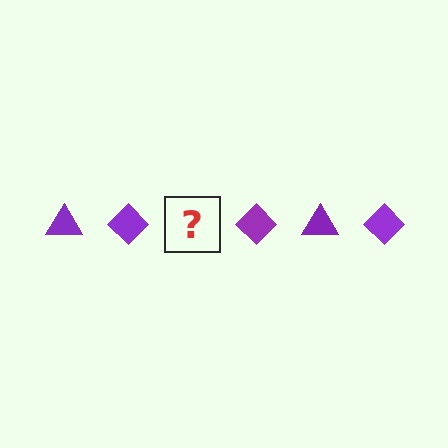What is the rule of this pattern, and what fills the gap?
The rule is that the pattern cycles through triangle, diamond shapes in purple. The gap should be filled with a purple triangle.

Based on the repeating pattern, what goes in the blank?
The blank should be a purple triangle.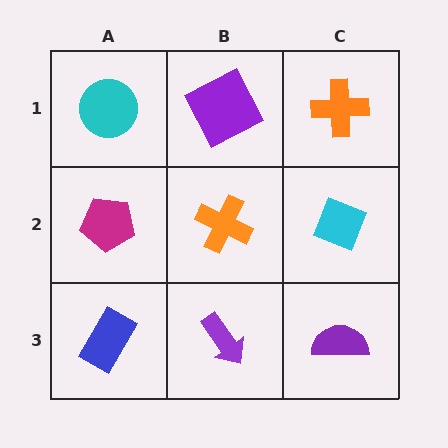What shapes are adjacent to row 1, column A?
A magenta pentagon (row 2, column A), a purple square (row 1, column B).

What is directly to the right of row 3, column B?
A purple semicircle.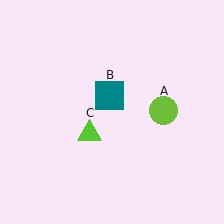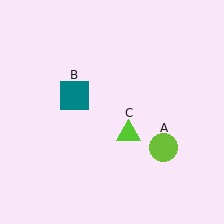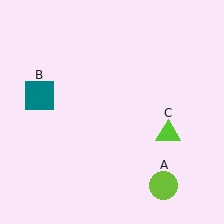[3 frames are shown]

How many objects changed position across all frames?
3 objects changed position: lime circle (object A), teal square (object B), lime triangle (object C).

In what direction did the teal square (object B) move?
The teal square (object B) moved left.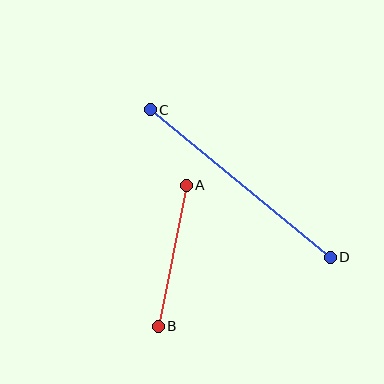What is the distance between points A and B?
The distance is approximately 144 pixels.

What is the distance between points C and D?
The distance is approximately 233 pixels.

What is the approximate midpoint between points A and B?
The midpoint is at approximately (172, 256) pixels.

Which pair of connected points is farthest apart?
Points C and D are farthest apart.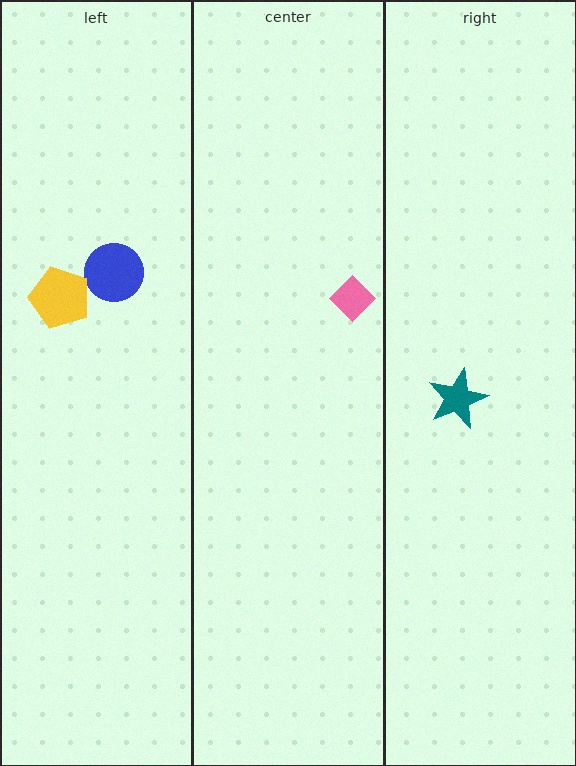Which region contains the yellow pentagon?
The left region.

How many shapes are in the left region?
2.